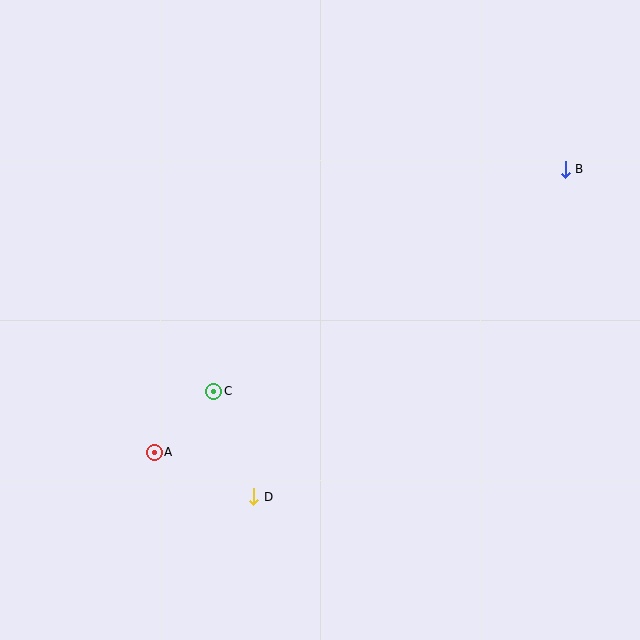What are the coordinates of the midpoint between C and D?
The midpoint between C and D is at (234, 444).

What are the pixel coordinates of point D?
Point D is at (254, 497).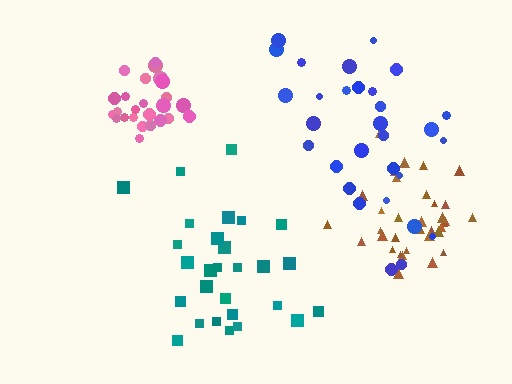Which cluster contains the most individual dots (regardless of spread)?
Brown (34).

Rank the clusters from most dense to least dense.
pink, brown, teal, blue.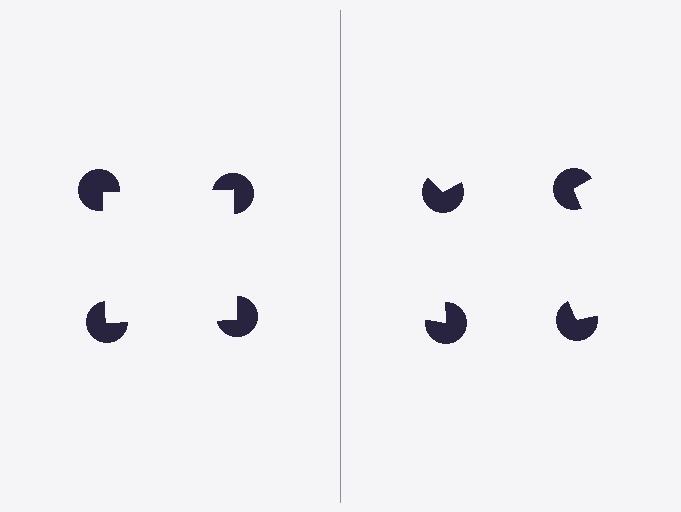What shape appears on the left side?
An illusory square.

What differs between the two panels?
The pac-man discs are positioned identically on both sides; only the wedge orientations differ. On the left they align to a square; on the right they are misaligned.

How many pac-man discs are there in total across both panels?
8 — 4 on each side.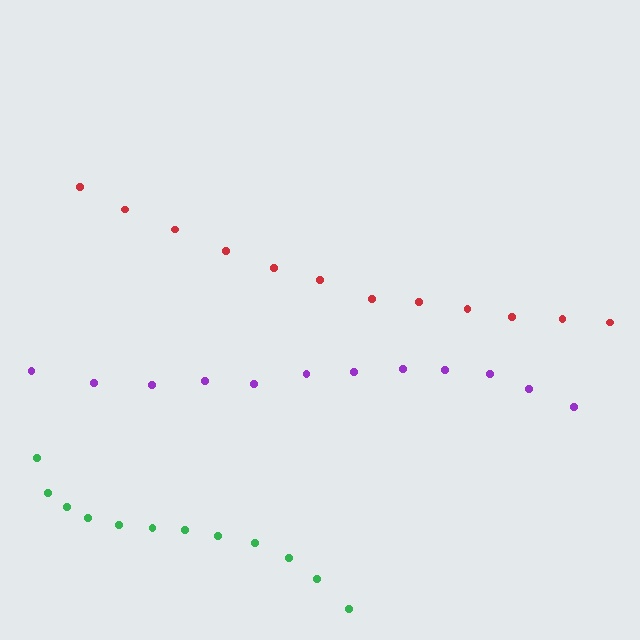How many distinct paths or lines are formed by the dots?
There are 3 distinct paths.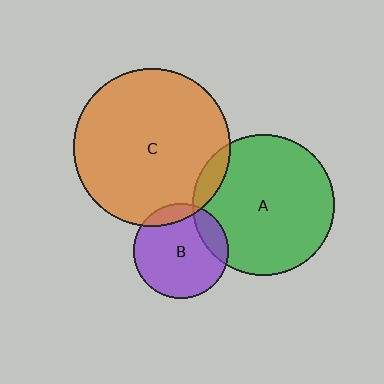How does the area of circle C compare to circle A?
Approximately 1.2 times.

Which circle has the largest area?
Circle C (orange).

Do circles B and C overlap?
Yes.